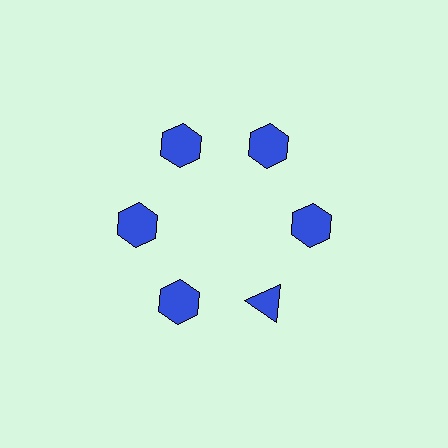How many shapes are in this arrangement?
There are 6 shapes arranged in a ring pattern.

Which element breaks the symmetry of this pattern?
The blue triangle at roughly the 5 o'clock position breaks the symmetry. All other shapes are blue hexagons.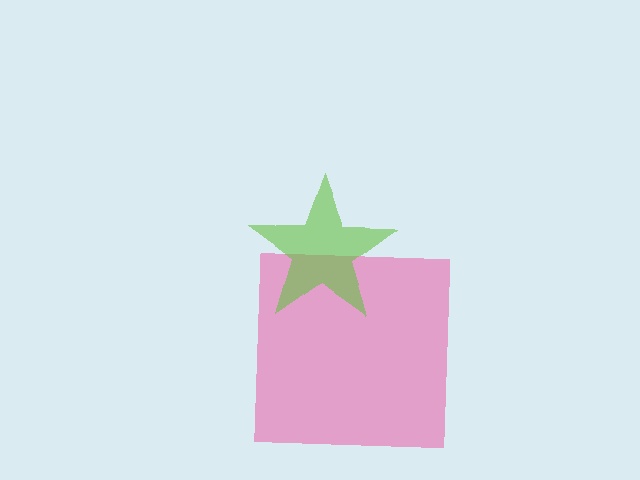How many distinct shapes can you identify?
There are 2 distinct shapes: a pink square, a lime star.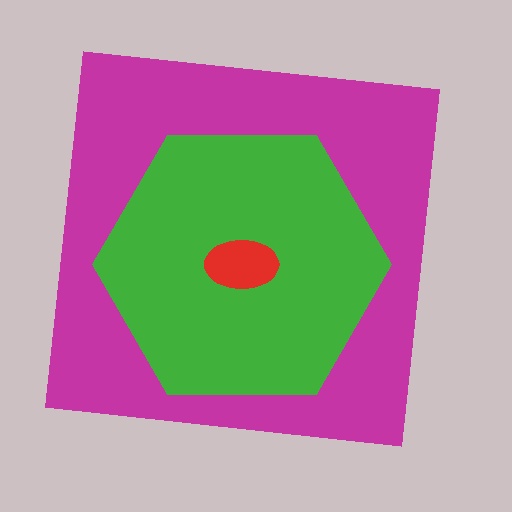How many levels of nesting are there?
3.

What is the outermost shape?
The magenta square.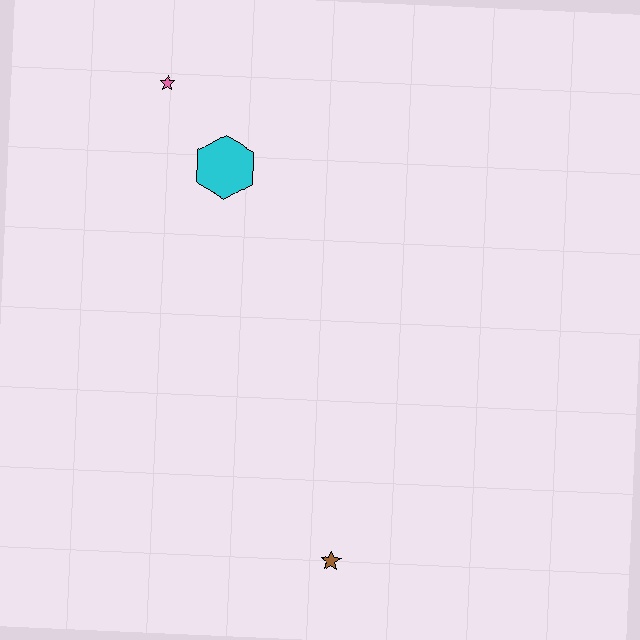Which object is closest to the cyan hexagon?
The pink star is closest to the cyan hexagon.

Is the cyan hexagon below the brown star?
No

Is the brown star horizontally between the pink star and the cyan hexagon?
No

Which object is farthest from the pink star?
The brown star is farthest from the pink star.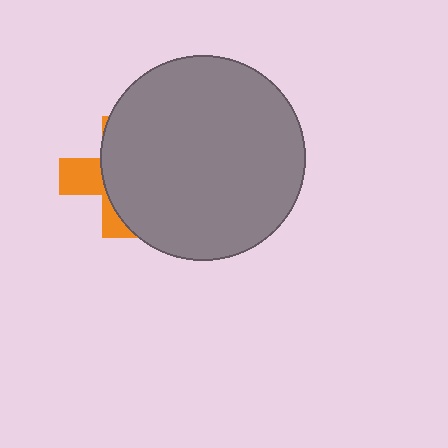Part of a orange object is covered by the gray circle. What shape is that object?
It is a cross.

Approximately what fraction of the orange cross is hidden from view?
Roughly 69% of the orange cross is hidden behind the gray circle.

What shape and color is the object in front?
The object in front is a gray circle.